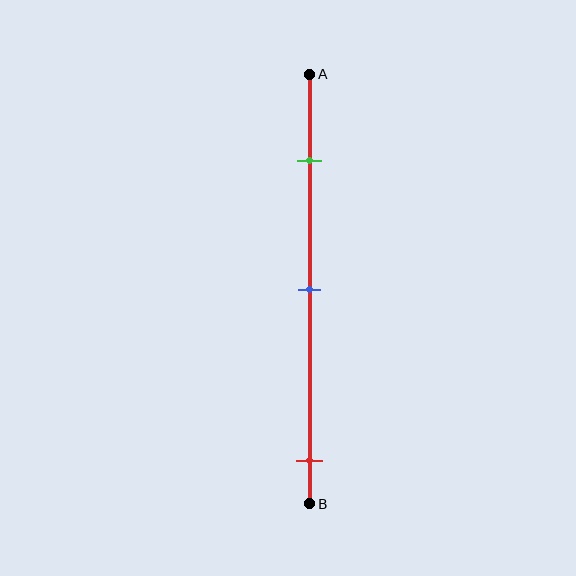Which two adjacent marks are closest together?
The green and blue marks are the closest adjacent pair.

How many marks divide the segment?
There are 3 marks dividing the segment.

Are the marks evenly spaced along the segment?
No, the marks are not evenly spaced.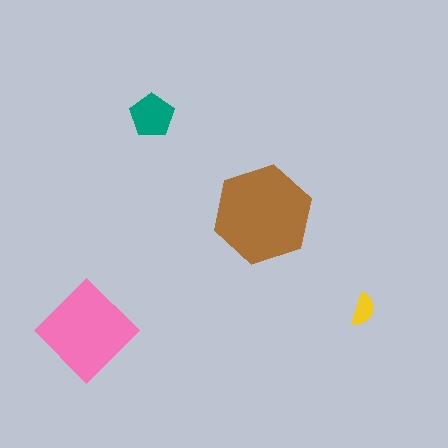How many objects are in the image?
There are 4 objects in the image.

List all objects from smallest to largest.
The yellow semicircle, the teal pentagon, the pink diamond, the brown hexagon.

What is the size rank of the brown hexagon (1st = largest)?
1st.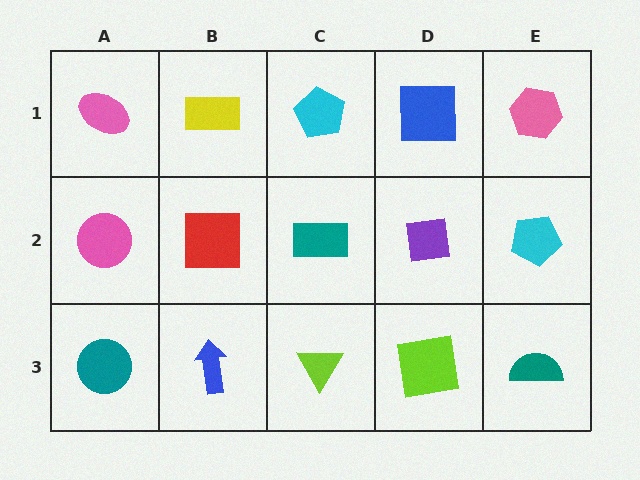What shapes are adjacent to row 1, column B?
A red square (row 2, column B), a pink ellipse (row 1, column A), a cyan pentagon (row 1, column C).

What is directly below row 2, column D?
A lime square.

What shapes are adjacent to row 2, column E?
A pink hexagon (row 1, column E), a teal semicircle (row 3, column E), a purple square (row 2, column D).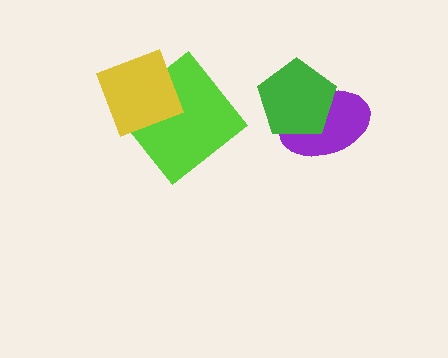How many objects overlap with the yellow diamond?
1 object overlaps with the yellow diamond.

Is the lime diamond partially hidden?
Yes, it is partially covered by another shape.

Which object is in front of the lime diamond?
The yellow diamond is in front of the lime diamond.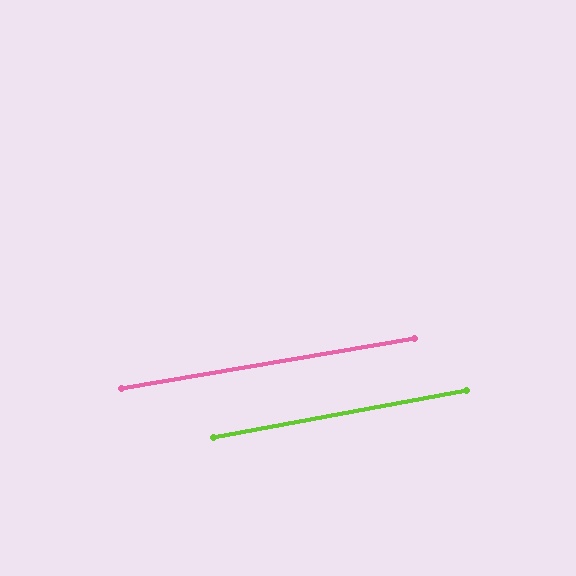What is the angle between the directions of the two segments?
Approximately 1 degree.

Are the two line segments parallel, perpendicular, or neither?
Parallel — their directions differ by only 0.9°.